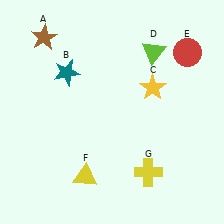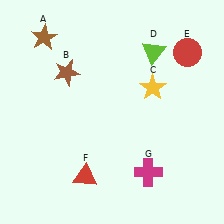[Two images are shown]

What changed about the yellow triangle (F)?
In Image 1, F is yellow. In Image 2, it changed to red.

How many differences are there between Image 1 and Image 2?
There are 3 differences between the two images.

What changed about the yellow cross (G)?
In Image 1, G is yellow. In Image 2, it changed to magenta.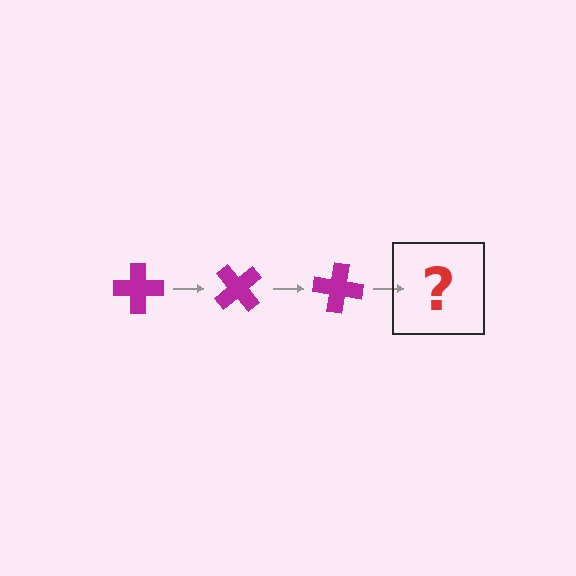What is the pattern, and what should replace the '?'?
The pattern is that the cross rotates 50 degrees each step. The '?' should be a magenta cross rotated 150 degrees.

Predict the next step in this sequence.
The next step is a magenta cross rotated 150 degrees.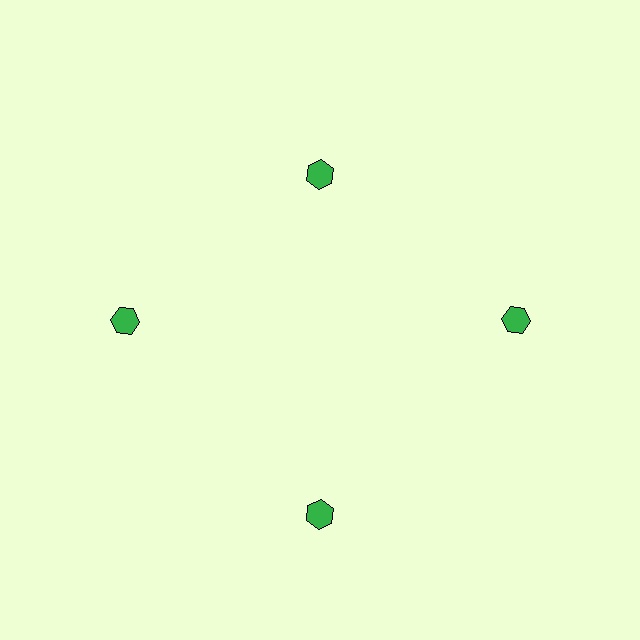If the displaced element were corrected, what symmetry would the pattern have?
It would have 4-fold rotational symmetry — the pattern would map onto itself every 90 degrees.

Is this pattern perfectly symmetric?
No. The 4 green hexagons are arranged in a ring, but one element near the 12 o'clock position is pulled inward toward the center, breaking the 4-fold rotational symmetry.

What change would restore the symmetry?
The symmetry would be restored by moving it outward, back onto the ring so that all 4 hexagons sit at equal angles and equal distance from the center.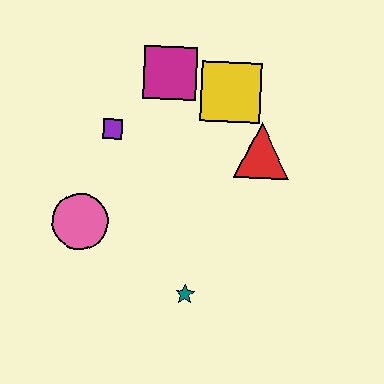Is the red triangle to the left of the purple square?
No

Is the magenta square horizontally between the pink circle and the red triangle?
Yes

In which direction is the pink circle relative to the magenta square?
The pink circle is below the magenta square.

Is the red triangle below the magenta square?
Yes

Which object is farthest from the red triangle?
The pink circle is farthest from the red triangle.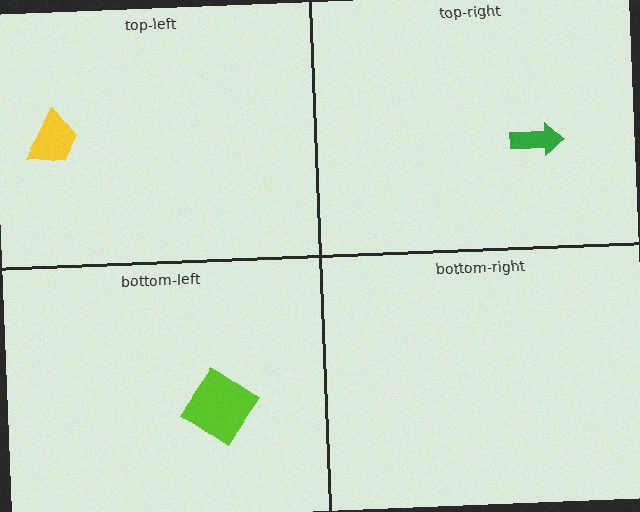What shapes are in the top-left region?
The yellow trapezoid.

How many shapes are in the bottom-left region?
1.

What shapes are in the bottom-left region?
The lime diamond.